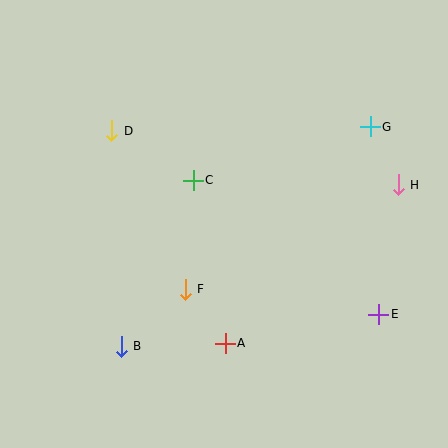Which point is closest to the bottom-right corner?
Point E is closest to the bottom-right corner.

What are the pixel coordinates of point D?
Point D is at (112, 131).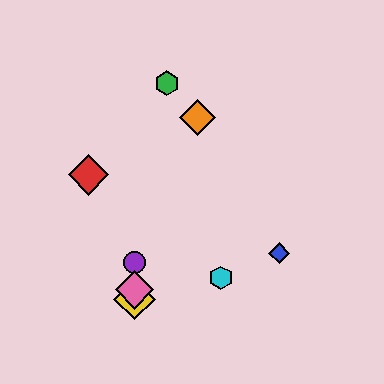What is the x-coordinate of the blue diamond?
The blue diamond is at x≈279.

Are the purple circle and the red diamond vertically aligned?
No, the purple circle is at x≈134 and the red diamond is at x≈89.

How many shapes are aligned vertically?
3 shapes (the yellow diamond, the purple circle, the pink diamond) are aligned vertically.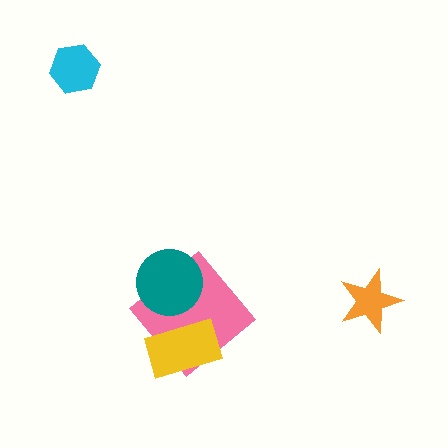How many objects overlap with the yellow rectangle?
1 object overlaps with the yellow rectangle.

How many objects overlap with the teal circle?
1 object overlaps with the teal circle.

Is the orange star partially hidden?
No, no other shape covers it.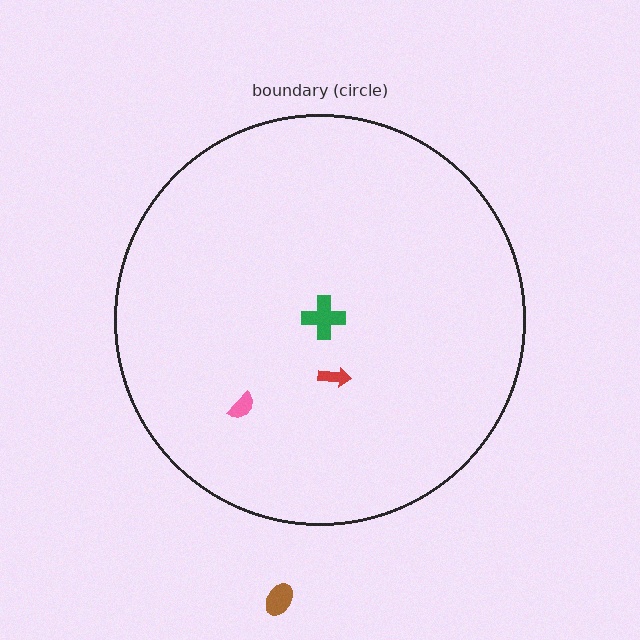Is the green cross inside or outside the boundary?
Inside.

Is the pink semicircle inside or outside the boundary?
Inside.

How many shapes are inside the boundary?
3 inside, 1 outside.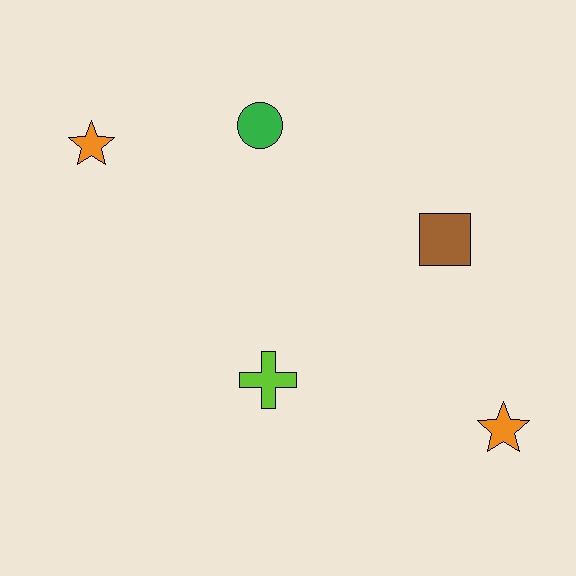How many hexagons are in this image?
There are no hexagons.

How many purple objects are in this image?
There are no purple objects.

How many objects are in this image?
There are 5 objects.